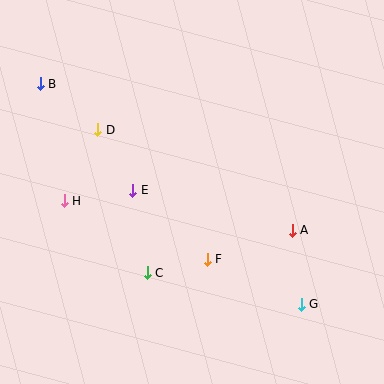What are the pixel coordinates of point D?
Point D is at (98, 130).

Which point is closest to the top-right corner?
Point A is closest to the top-right corner.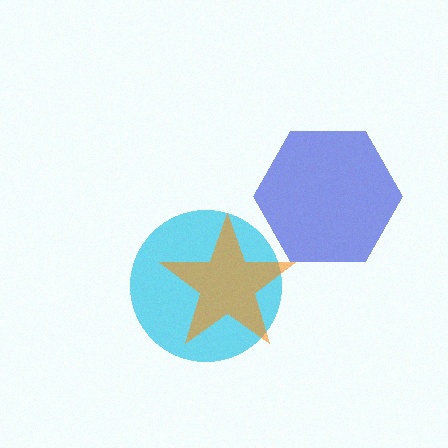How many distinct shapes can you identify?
There are 3 distinct shapes: a cyan circle, a blue hexagon, an orange star.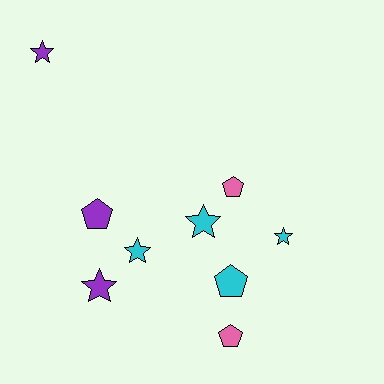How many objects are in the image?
There are 9 objects.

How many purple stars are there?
There are 2 purple stars.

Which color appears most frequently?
Cyan, with 4 objects.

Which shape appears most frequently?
Star, with 5 objects.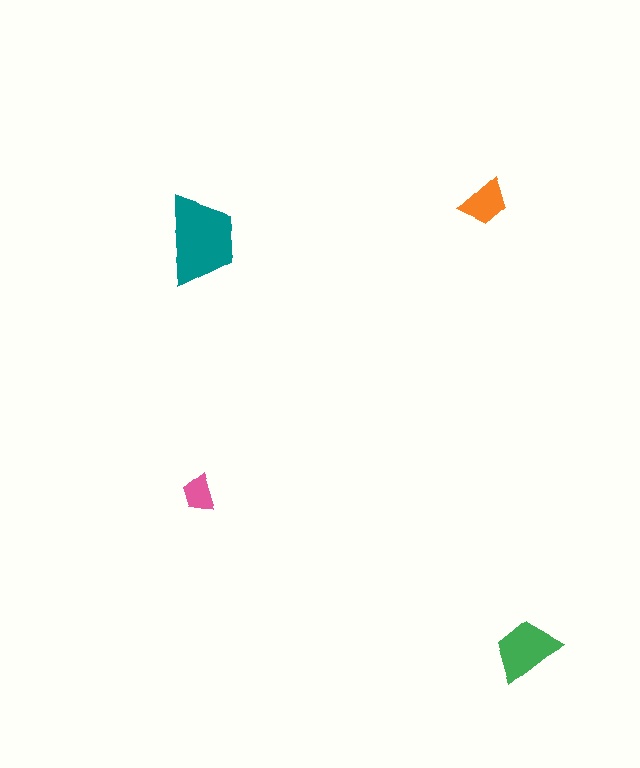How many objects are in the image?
There are 4 objects in the image.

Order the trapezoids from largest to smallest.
the teal one, the green one, the orange one, the pink one.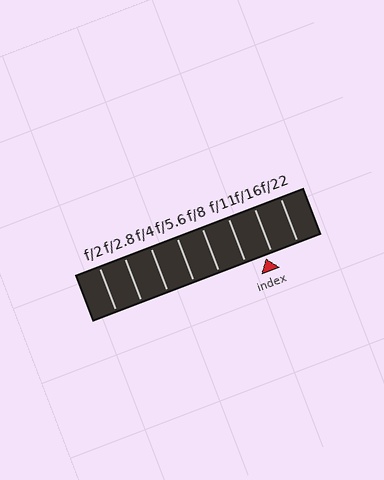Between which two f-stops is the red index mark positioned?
The index mark is between f/11 and f/16.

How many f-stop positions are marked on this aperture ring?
There are 8 f-stop positions marked.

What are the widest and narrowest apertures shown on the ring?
The widest aperture shown is f/2 and the narrowest is f/22.